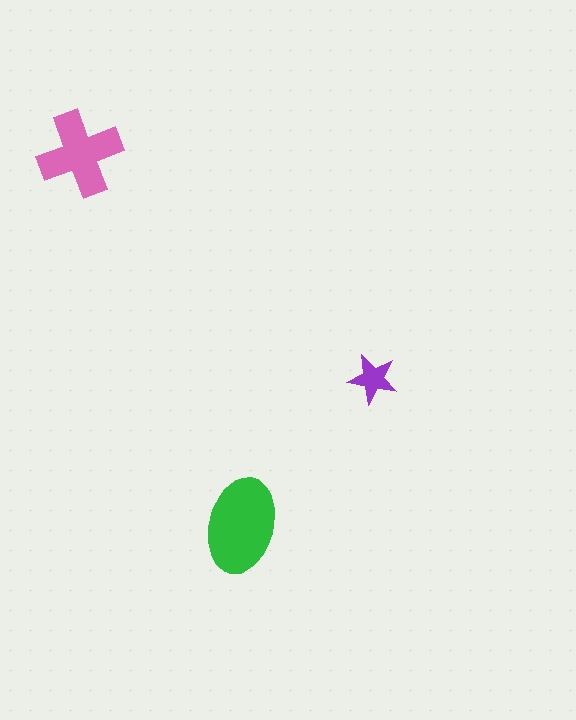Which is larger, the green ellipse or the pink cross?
The green ellipse.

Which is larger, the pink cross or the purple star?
The pink cross.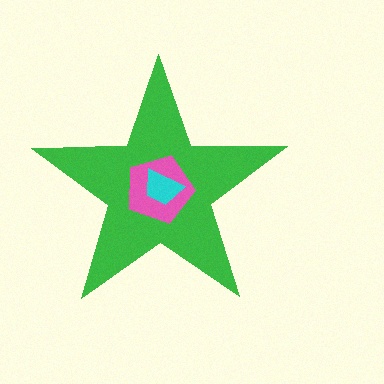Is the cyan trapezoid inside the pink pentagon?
Yes.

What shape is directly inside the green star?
The pink pentagon.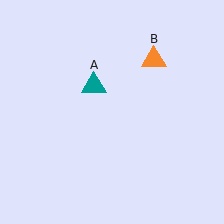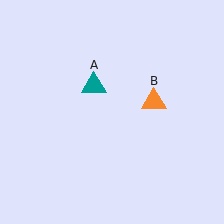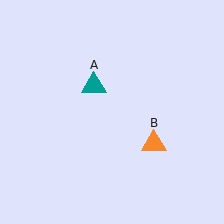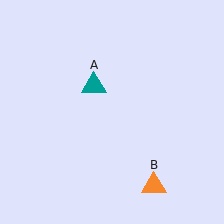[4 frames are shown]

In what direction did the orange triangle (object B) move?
The orange triangle (object B) moved down.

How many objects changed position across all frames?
1 object changed position: orange triangle (object B).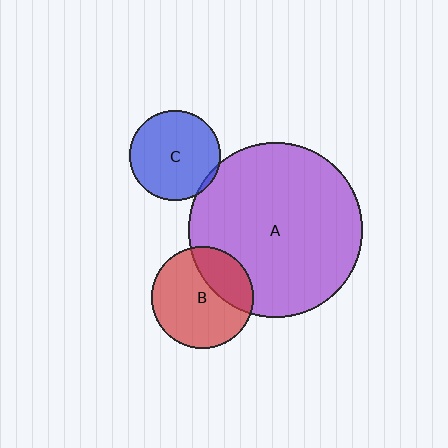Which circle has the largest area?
Circle A (purple).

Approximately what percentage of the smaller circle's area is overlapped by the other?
Approximately 5%.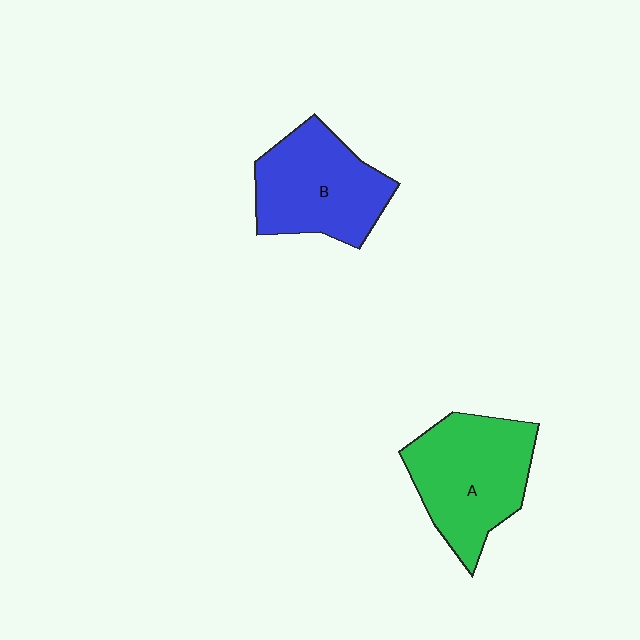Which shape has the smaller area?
Shape B (blue).